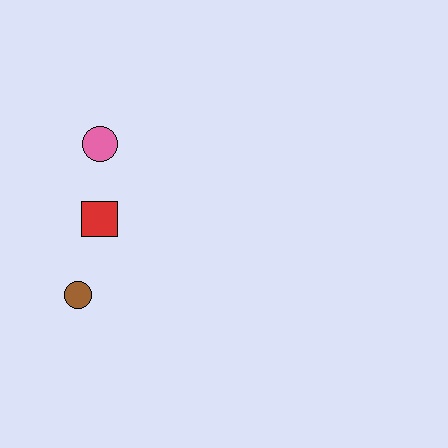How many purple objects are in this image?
There are no purple objects.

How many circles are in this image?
There are 2 circles.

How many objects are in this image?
There are 3 objects.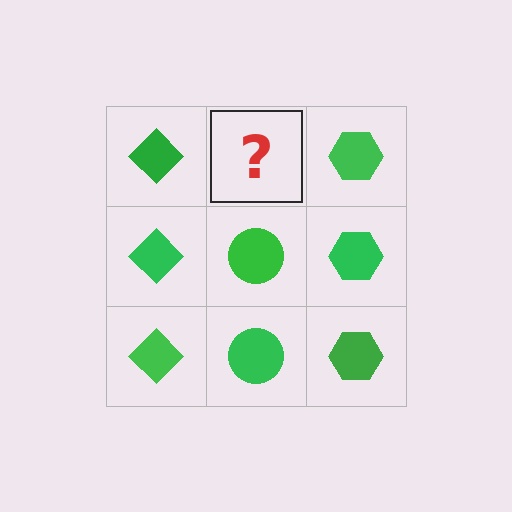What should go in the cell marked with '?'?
The missing cell should contain a green circle.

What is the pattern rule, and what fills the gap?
The rule is that each column has a consistent shape. The gap should be filled with a green circle.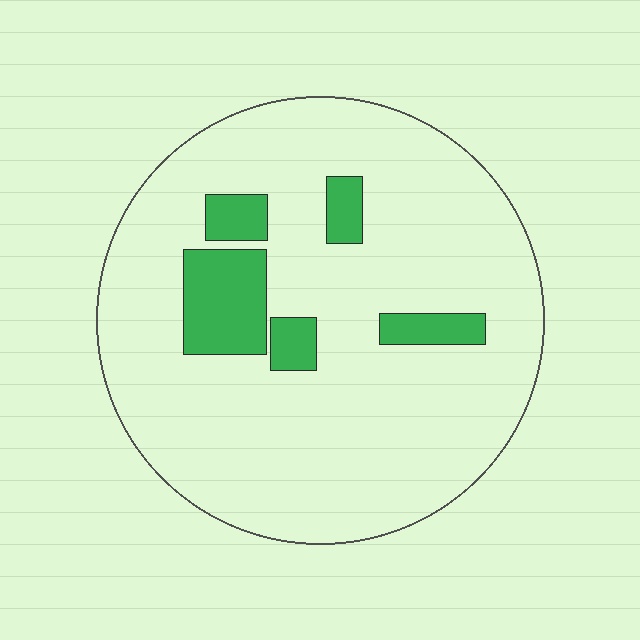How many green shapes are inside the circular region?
5.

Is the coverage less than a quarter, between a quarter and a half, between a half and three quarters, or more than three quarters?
Less than a quarter.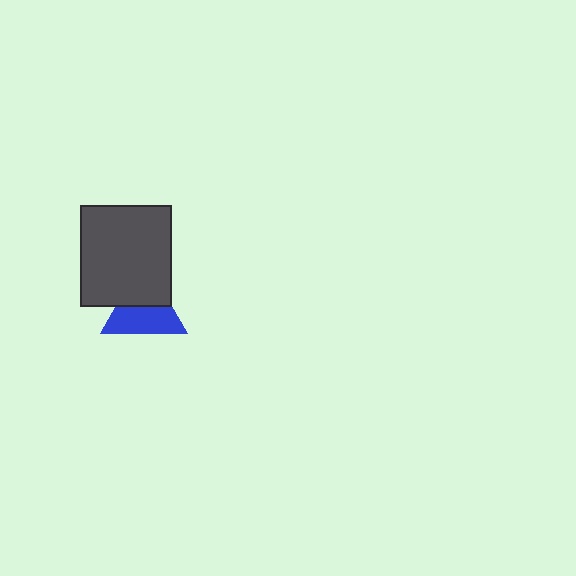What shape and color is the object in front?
The object in front is a dark gray rectangle.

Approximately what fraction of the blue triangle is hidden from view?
Roughly 43% of the blue triangle is hidden behind the dark gray rectangle.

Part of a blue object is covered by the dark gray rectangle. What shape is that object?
It is a triangle.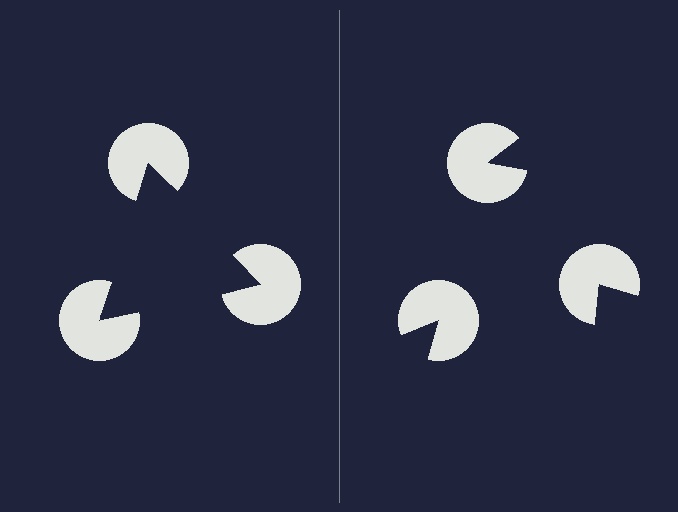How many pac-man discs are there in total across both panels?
6 — 3 on each side.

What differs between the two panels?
The pac-man discs are positioned identically on both sides; only the wedge orientations differ. On the left they align to a triangle; on the right they are misaligned.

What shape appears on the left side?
An illusory triangle.